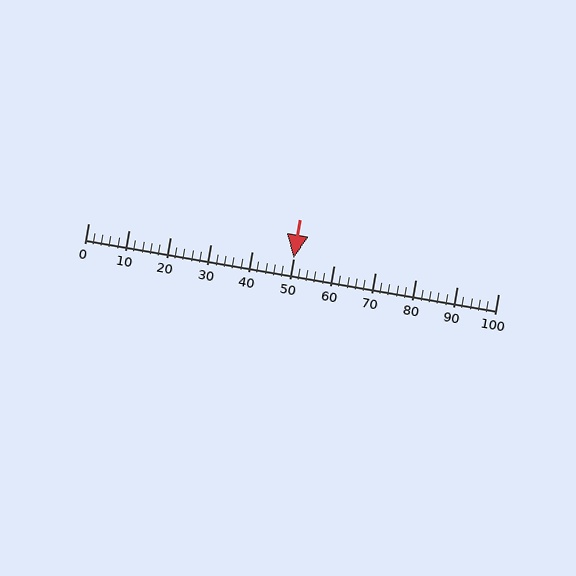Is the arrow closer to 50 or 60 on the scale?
The arrow is closer to 50.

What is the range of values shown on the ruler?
The ruler shows values from 0 to 100.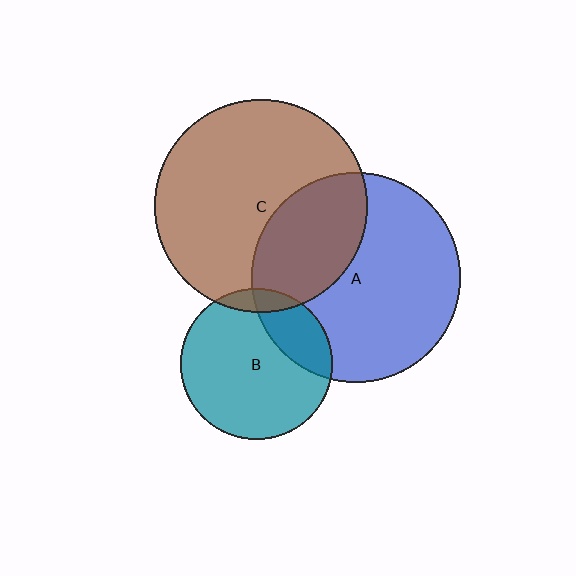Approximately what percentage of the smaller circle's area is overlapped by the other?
Approximately 10%.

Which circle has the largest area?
Circle C (brown).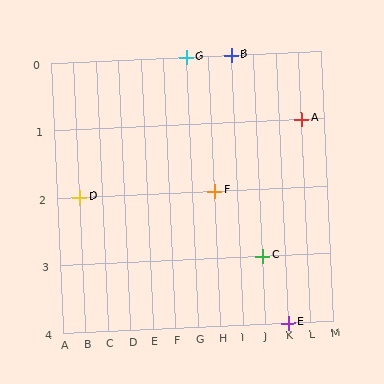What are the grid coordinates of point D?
Point D is at grid coordinates (B, 2).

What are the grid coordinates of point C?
Point C is at grid coordinates (J, 3).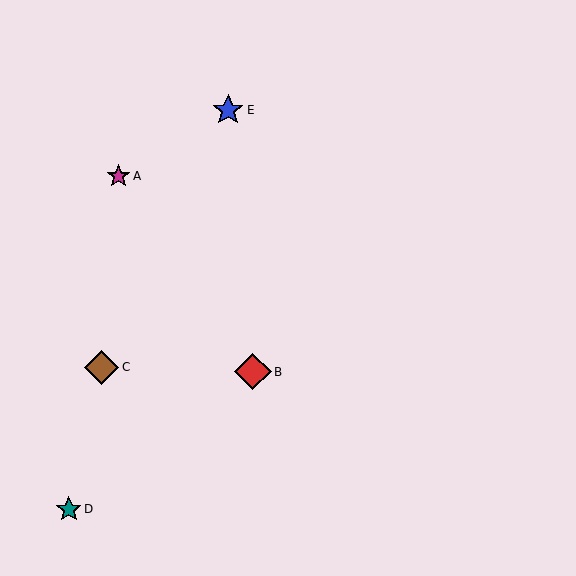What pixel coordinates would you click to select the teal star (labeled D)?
Click at (69, 509) to select the teal star D.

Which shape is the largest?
The red diamond (labeled B) is the largest.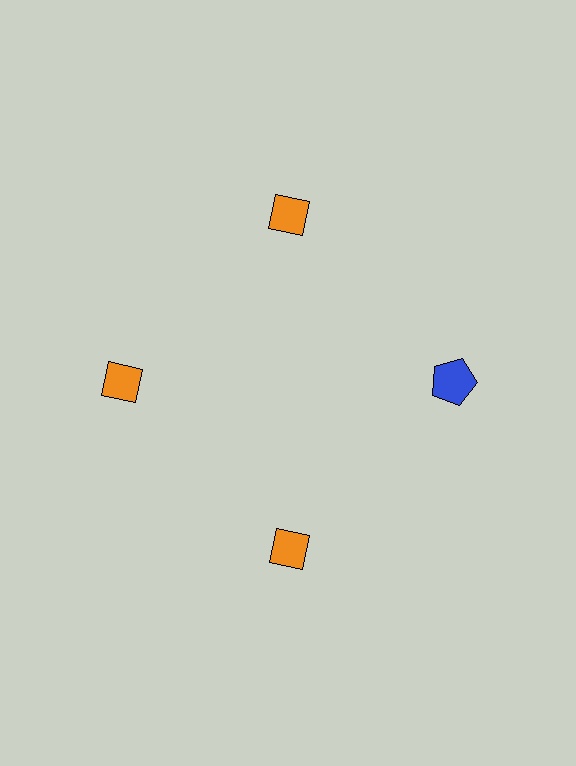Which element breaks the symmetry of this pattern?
The blue pentagon at roughly the 3 o'clock position breaks the symmetry. All other shapes are orange diamonds.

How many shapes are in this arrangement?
There are 4 shapes arranged in a ring pattern.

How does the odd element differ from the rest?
It differs in both color (blue instead of orange) and shape (pentagon instead of diamond).